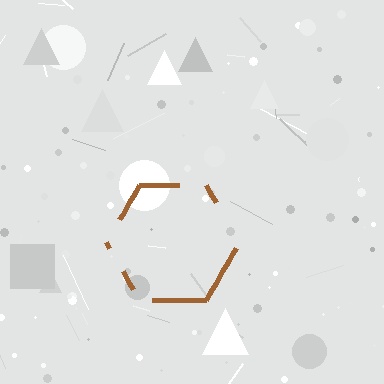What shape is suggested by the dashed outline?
The dashed outline suggests a hexagon.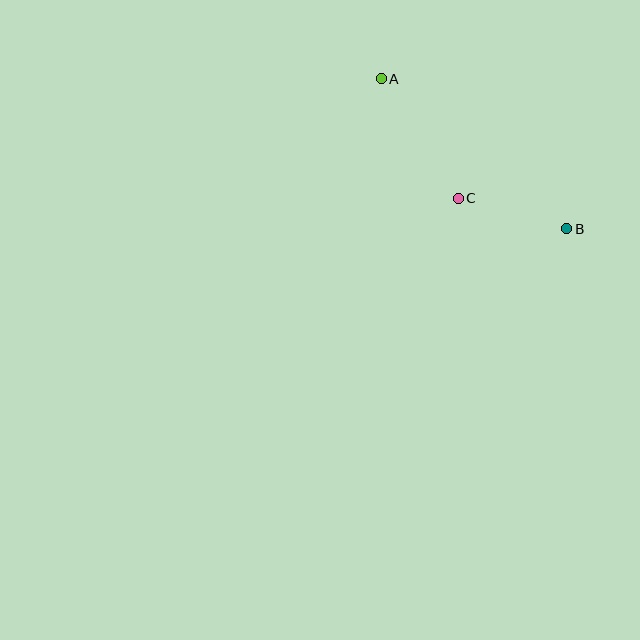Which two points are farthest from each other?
Points A and B are farthest from each other.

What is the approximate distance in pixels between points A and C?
The distance between A and C is approximately 142 pixels.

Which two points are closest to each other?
Points B and C are closest to each other.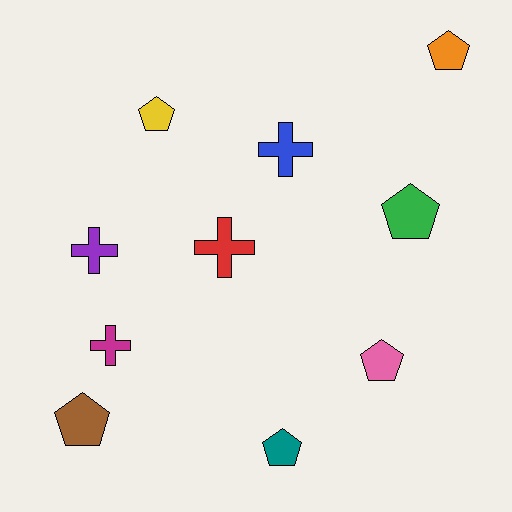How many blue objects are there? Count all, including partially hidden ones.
There is 1 blue object.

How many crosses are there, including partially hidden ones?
There are 4 crosses.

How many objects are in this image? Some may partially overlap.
There are 10 objects.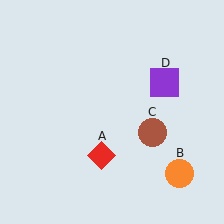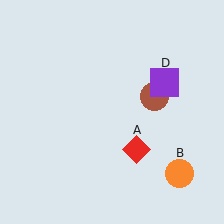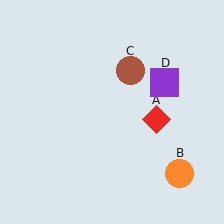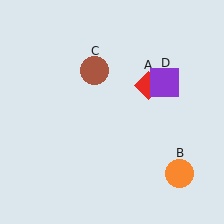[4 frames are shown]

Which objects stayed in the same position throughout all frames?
Orange circle (object B) and purple square (object D) remained stationary.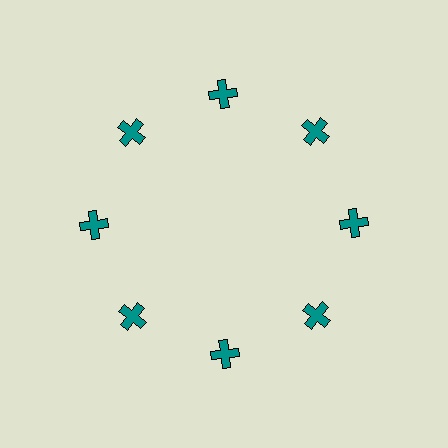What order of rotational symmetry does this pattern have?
This pattern has 8-fold rotational symmetry.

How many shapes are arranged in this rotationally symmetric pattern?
There are 8 shapes, arranged in 8 groups of 1.